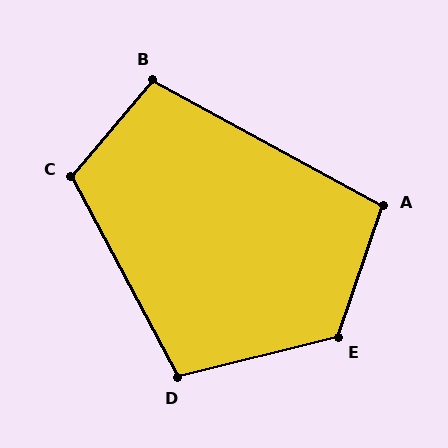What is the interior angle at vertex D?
Approximately 104 degrees (obtuse).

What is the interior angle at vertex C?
Approximately 112 degrees (obtuse).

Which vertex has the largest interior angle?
E, at approximately 123 degrees.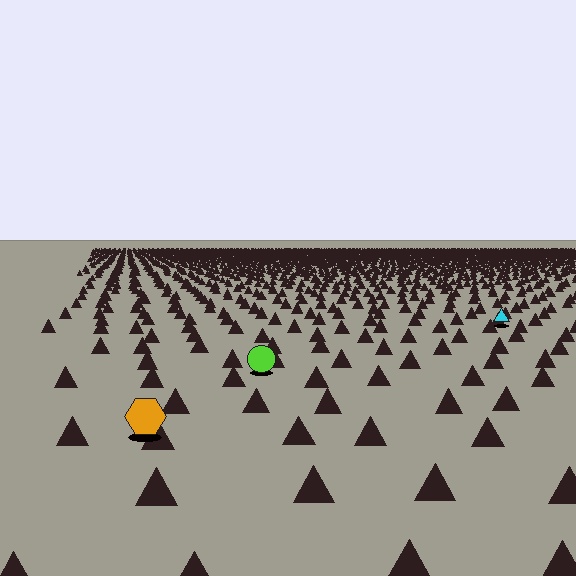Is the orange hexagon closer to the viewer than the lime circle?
Yes. The orange hexagon is closer — you can tell from the texture gradient: the ground texture is coarser near it.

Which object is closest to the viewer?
The orange hexagon is closest. The texture marks near it are larger and more spread out.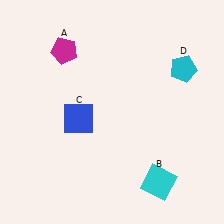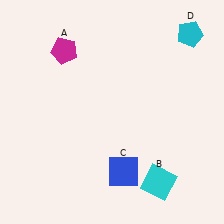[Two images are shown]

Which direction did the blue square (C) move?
The blue square (C) moved down.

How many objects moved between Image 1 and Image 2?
2 objects moved between the two images.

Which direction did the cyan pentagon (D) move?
The cyan pentagon (D) moved up.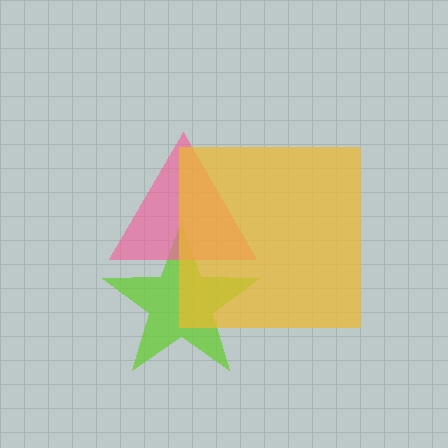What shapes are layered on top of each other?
The layered shapes are: a lime star, a pink triangle, a yellow square.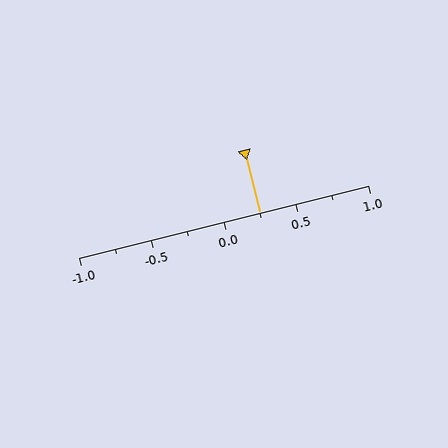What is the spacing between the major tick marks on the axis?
The major ticks are spaced 0.5 apart.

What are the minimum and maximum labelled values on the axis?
The axis runs from -1.0 to 1.0.